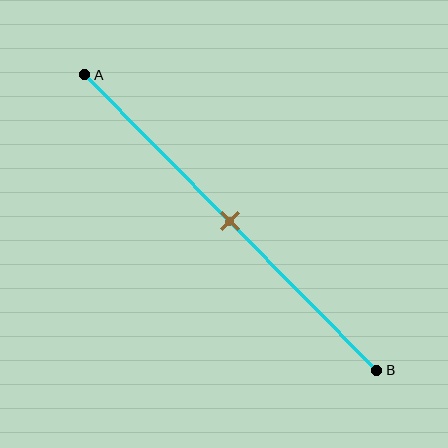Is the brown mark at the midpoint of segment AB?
Yes, the mark is approximately at the midpoint.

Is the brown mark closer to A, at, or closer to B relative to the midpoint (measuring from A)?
The brown mark is approximately at the midpoint of segment AB.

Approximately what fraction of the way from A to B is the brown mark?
The brown mark is approximately 50% of the way from A to B.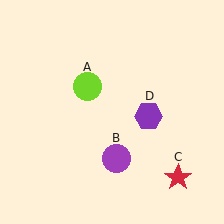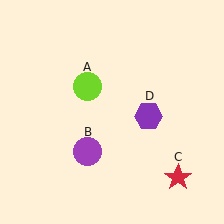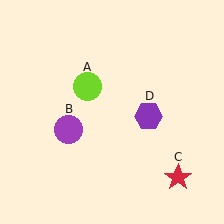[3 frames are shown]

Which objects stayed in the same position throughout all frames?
Lime circle (object A) and red star (object C) and purple hexagon (object D) remained stationary.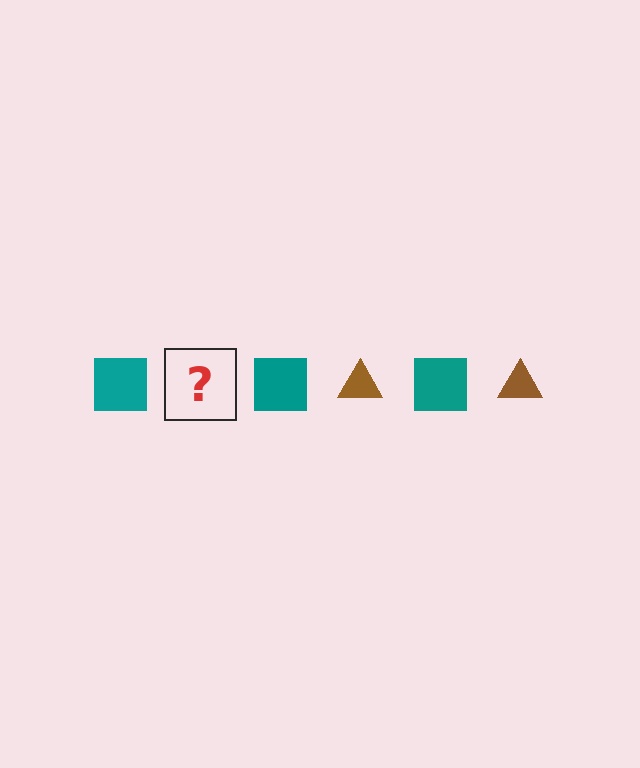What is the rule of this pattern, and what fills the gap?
The rule is that the pattern alternates between teal square and brown triangle. The gap should be filled with a brown triangle.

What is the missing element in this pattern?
The missing element is a brown triangle.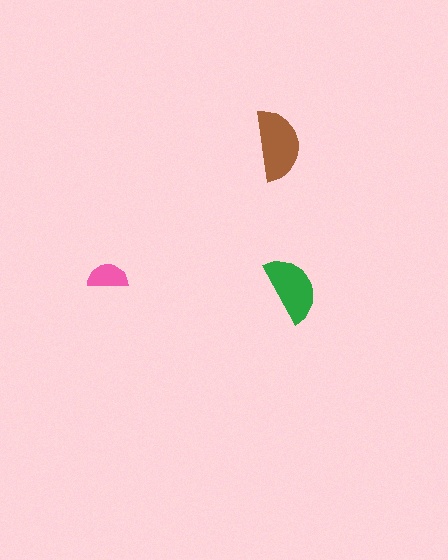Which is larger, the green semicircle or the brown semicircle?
The brown one.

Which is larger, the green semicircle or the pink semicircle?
The green one.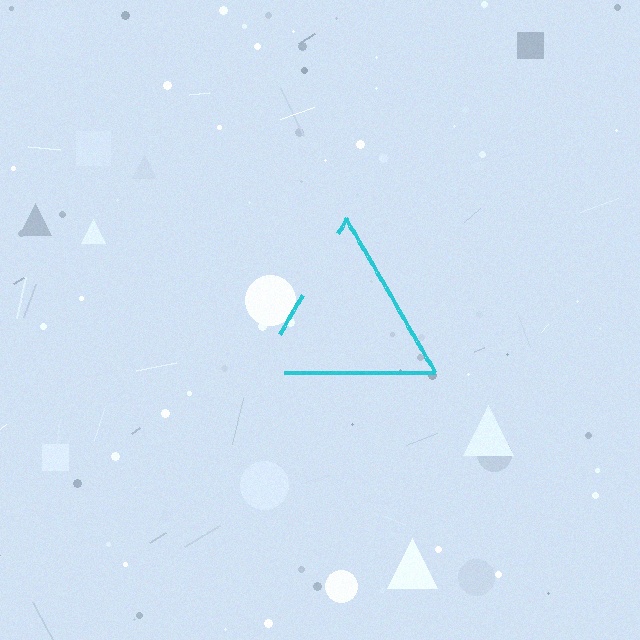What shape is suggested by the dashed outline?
The dashed outline suggests a triangle.